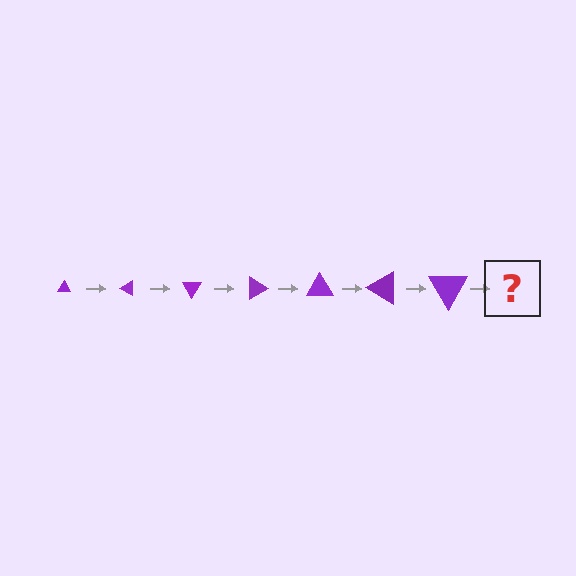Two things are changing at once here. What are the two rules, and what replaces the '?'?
The two rules are that the triangle grows larger each step and it rotates 30 degrees each step. The '?' should be a triangle, larger than the previous one and rotated 210 degrees from the start.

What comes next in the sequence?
The next element should be a triangle, larger than the previous one and rotated 210 degrees from the start.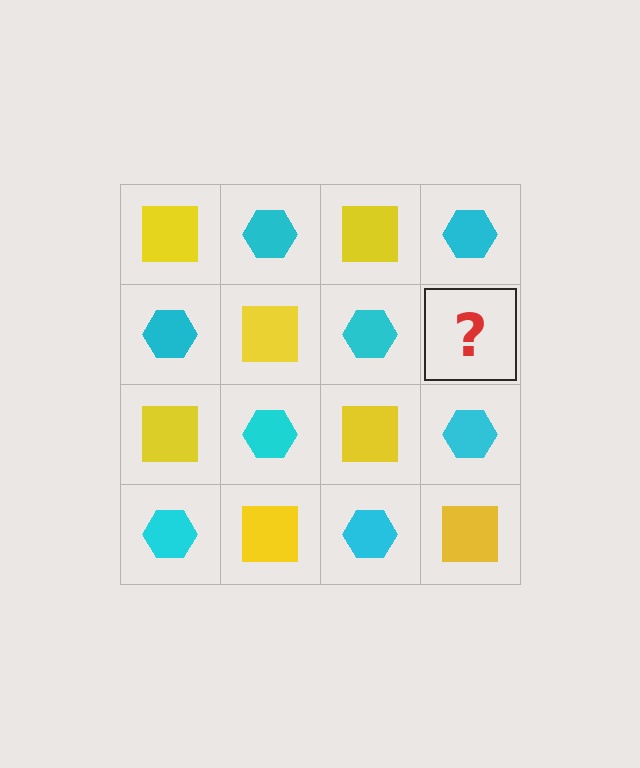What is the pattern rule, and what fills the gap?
The rule is that it alternates yellow square and cyan hexagon in a checkerboard pattern. The gap should be filled with a yellow square.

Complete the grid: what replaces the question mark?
The question mark should be replaced with a yellow square.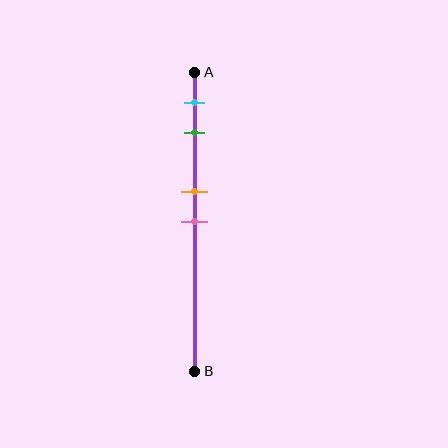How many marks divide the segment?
There are 4 marks dividing the segment.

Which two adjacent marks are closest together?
The orange and pink marks are the closest adjacent pair.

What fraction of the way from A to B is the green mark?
The green mark is approximately 20% (0.2) of the way from A to B.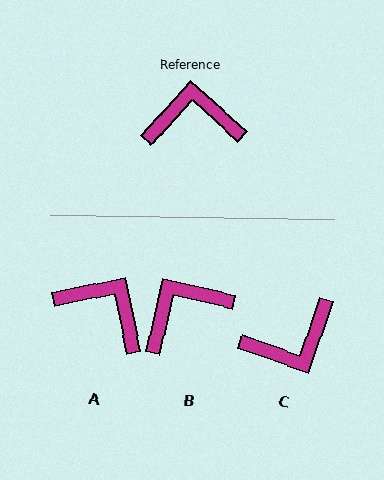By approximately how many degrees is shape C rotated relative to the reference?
Approximately 157 degrees clockwise.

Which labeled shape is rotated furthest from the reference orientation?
C, about 157 degrees away.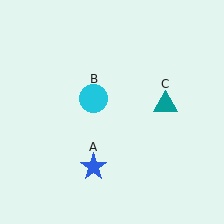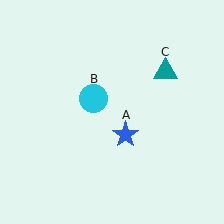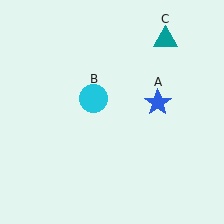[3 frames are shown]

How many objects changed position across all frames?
2 objects changed position: blue star (object A), teal triangle (object C).